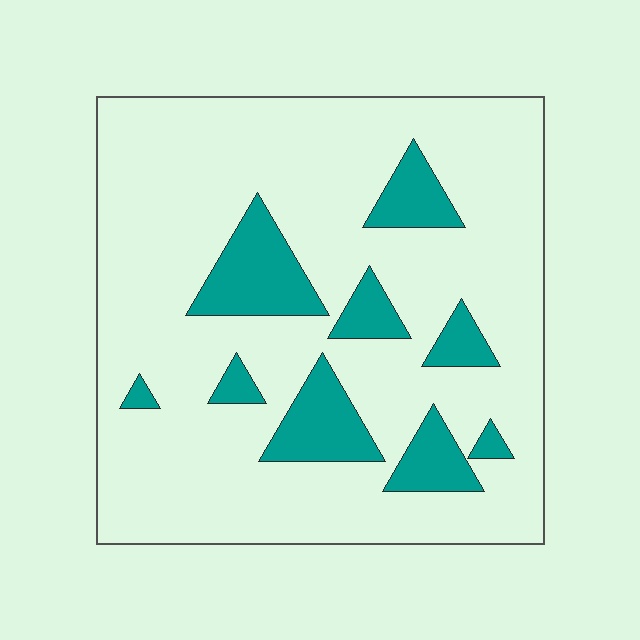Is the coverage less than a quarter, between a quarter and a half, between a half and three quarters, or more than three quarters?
Less than a quarter.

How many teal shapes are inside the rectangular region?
9.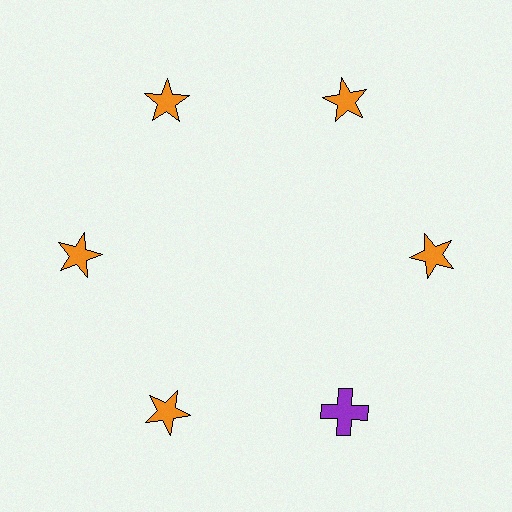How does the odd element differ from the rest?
It differs in both color (purple instead of orange) and shape (cross instead of star).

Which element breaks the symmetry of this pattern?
The purple cross at roughly the 5 o'clock position breaks the symmetry. All other shapes are orange stars.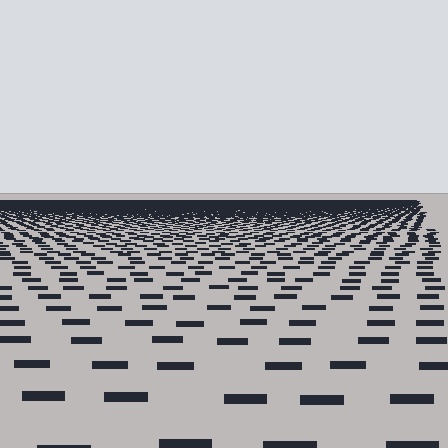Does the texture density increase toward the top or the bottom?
Density increases toward the top.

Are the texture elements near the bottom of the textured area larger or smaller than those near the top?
Larger. Near the bottom, elements are closer to the viewer and appear at a bigger on-screen size.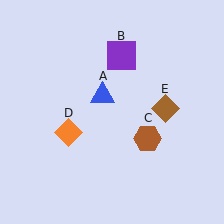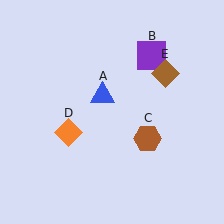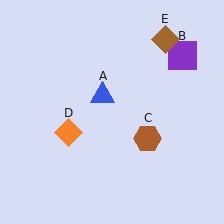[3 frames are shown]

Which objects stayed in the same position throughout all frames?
Blue triangle (object A) and brown hexagon (object C) and orange diamond (object D) remained stationary.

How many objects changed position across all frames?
2 objects changed position: purple square (object B), brown diamond (object E).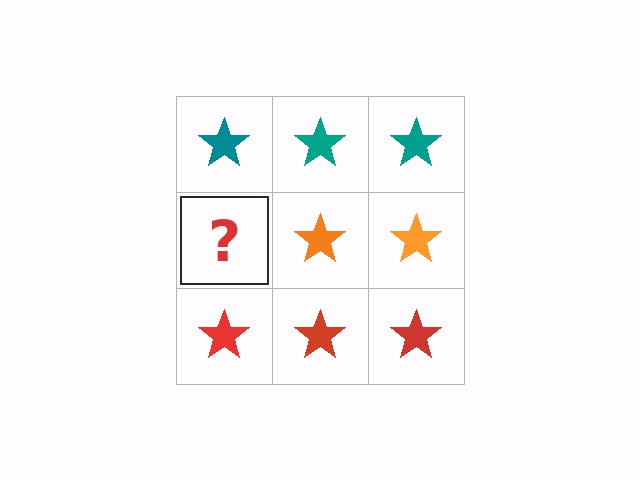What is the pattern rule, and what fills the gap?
The rule is that each row has a consistent color. The gap should be filled with an orange star.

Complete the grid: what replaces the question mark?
The question mark should be replaced with an orange star.